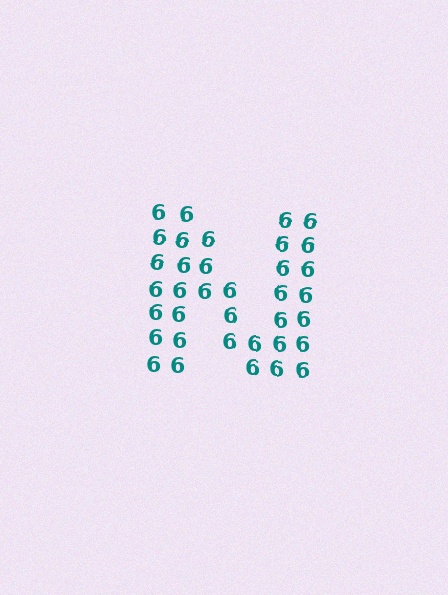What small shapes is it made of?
It is made of small digit 6's.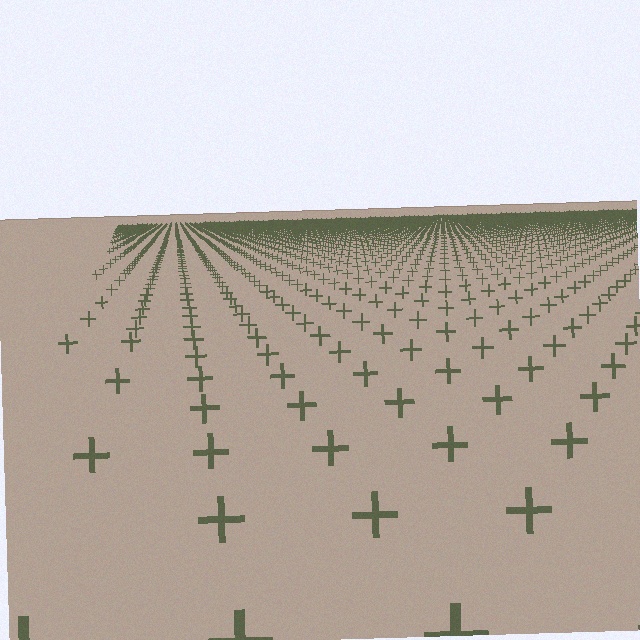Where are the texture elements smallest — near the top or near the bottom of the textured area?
Near the top.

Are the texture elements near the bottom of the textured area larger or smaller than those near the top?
Larger. Near the bottom, elements are closer to the viewer and appear at a bigger on-screen size.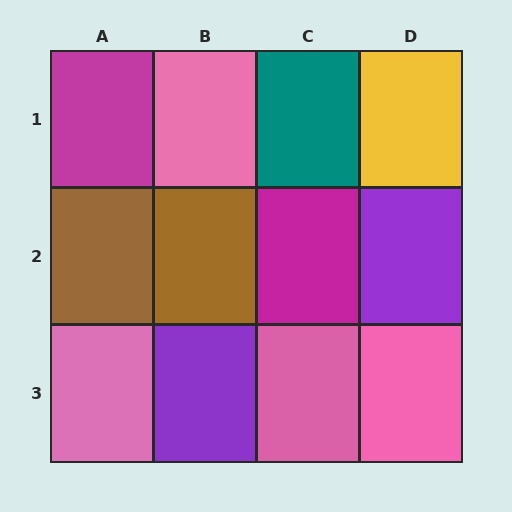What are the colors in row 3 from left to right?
Pink, purple, pink, pink.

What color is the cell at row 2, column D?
Purple.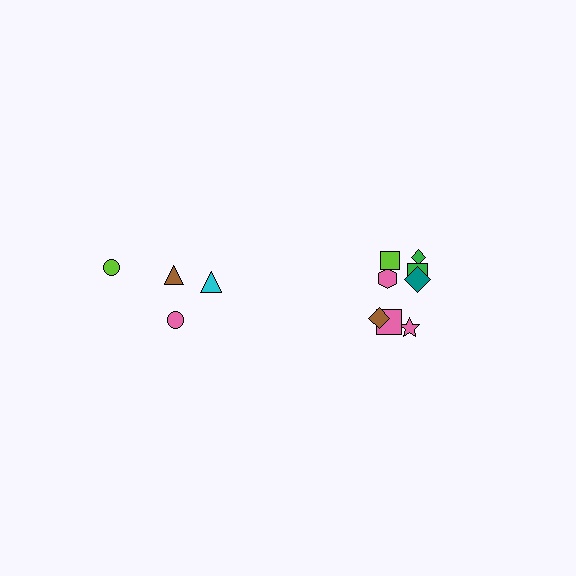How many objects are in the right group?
There are 8 objects.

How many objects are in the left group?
There are 4 objects.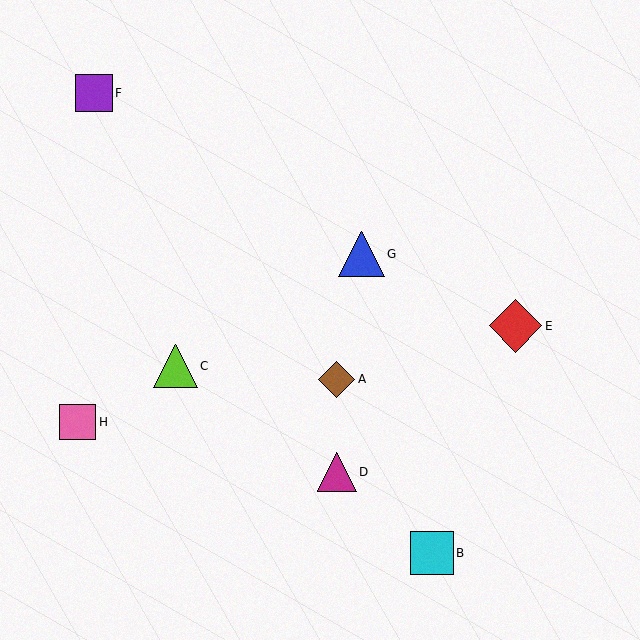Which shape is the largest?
The red diamond (labeled E) is the largest.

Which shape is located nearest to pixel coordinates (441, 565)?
The cyan square (labeled B) at (432, 553) is nearest to that location.